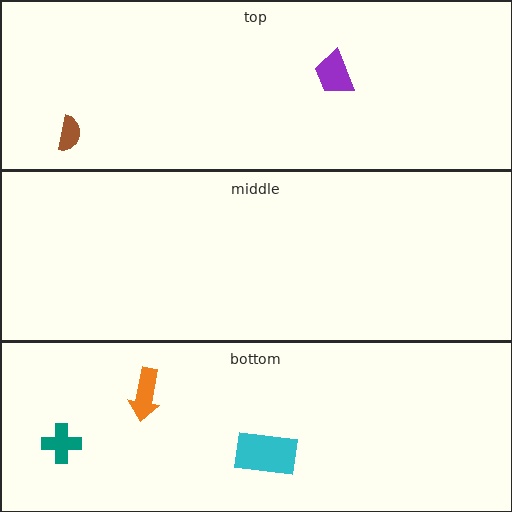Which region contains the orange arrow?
The bottom region.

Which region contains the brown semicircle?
The top region.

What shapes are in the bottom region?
The orange arrow, the teal cross, the cyan rectangle.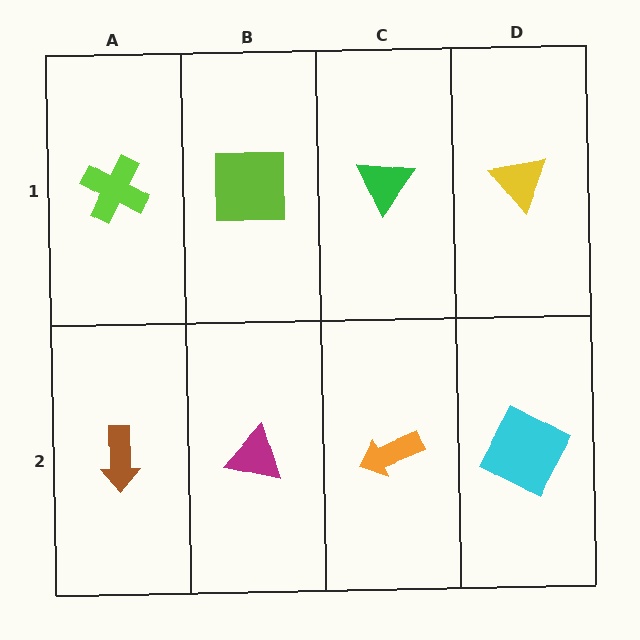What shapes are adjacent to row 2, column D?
A yellow triangle (row 1, column D), an orange arrow (row 2, column C).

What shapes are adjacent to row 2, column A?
A lime cross (row 1, column A), a magenta triangle (row 2, column B).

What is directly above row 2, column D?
A yellow triangle.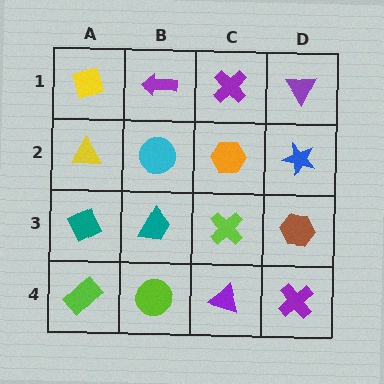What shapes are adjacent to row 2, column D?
A purple triangle (row 1, column D), a brown hexagon (row 3, column D), an orange hexagon (row 2, column C).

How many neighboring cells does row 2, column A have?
3.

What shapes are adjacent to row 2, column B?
A purple arrow (row 1, column B), a teal trapezoid (row 3, column B), a yellow triangle (row 2, column A), an orange hexagon (row 2, column C).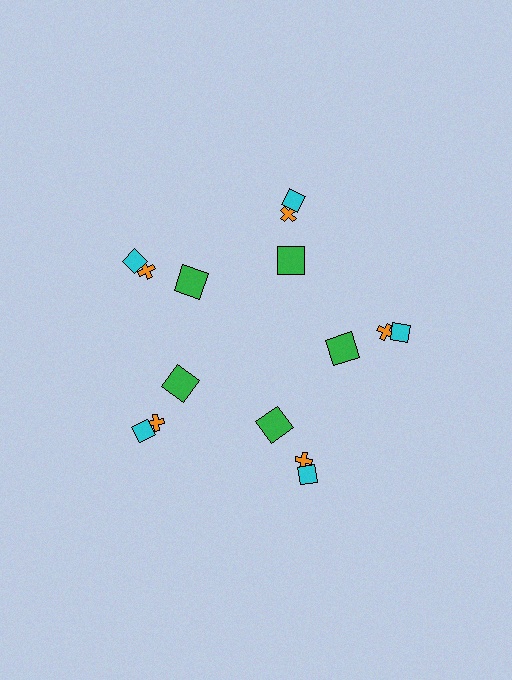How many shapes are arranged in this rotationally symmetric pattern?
There are 15 shapes, arranged in 5 groups of 3.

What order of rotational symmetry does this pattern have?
This pattern has 5-fold rotational symmetry.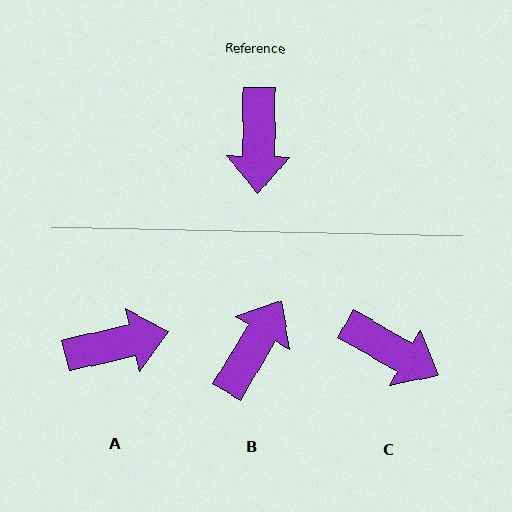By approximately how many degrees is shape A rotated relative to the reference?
Approximately 104 degrees counter-clockwise.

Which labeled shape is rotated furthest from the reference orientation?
B, about 149 degrees away.